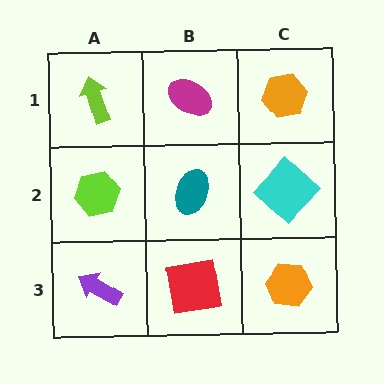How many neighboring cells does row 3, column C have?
2.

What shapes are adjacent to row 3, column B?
A teal ellipse (row 2, column B), a purple arrow (row 3, column A), an orange hexagon (row 3, column C).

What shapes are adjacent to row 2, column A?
A lime arrow (row 1, column A), a purple arrow (row 3, column A), a teal ellipse (row 2, column B).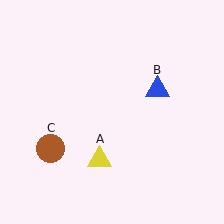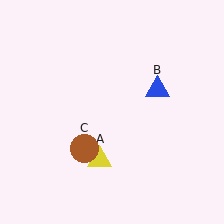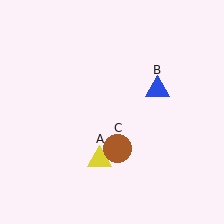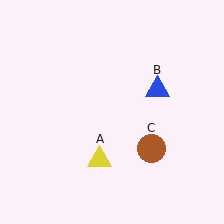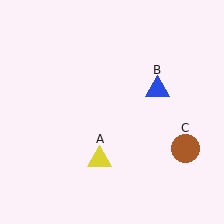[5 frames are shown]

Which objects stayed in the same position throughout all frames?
Yellow triangle (object A) and blue triangle (object B) remained stationary.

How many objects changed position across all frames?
1 object changed position: brown circle (object C).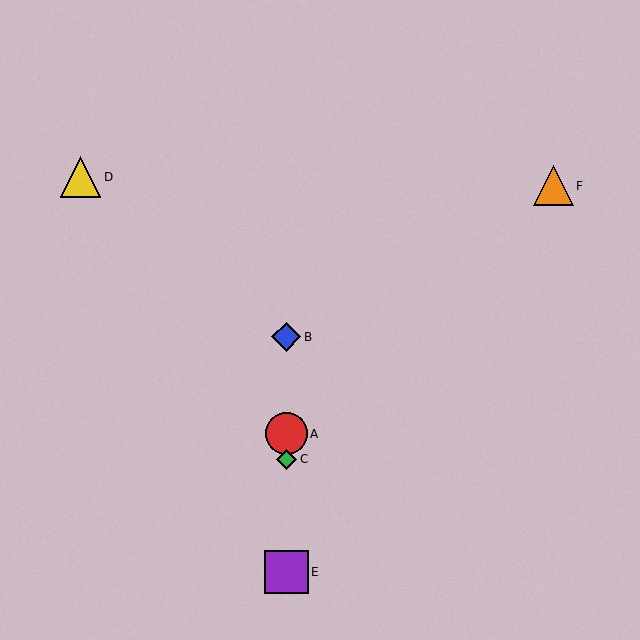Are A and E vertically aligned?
Yes, both are at x≈286.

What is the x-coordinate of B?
Object B is at x≈286.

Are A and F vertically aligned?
No, A is at x≈286 and F is at x≈553.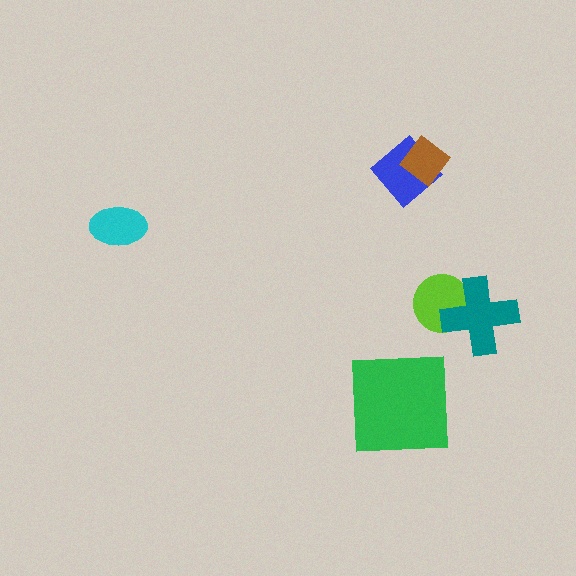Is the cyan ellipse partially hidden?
No, no other shape covers it.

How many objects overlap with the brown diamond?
1 object overlaps with the brown diamond.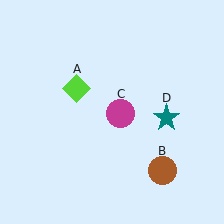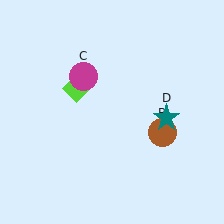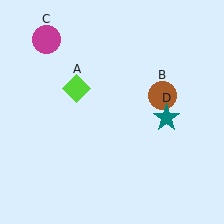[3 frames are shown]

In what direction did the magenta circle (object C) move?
The magenta circle (object C) moved up and to the left.